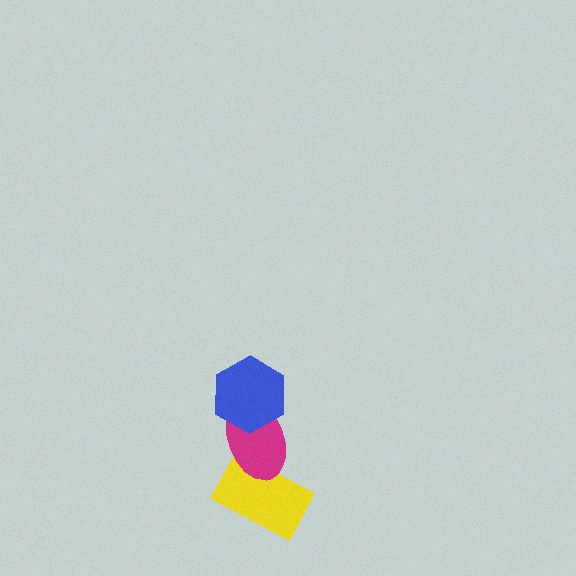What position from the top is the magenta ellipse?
The magenta ellipse is 2nd from the top.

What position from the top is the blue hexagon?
The blue hexagon is 1st from the top.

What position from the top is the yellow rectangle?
The yellow rectangle is 3rd from the top.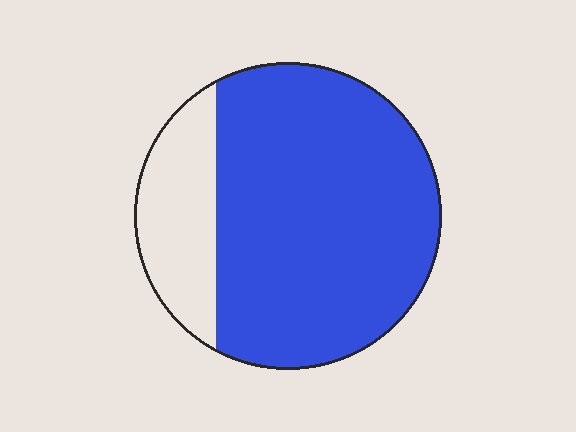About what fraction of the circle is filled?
About four fifths (4/5).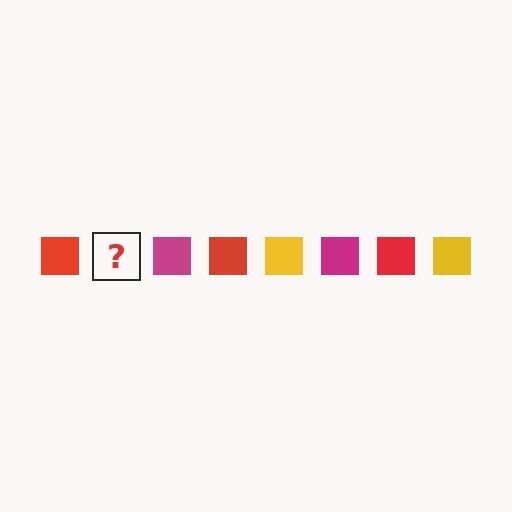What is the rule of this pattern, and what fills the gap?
The rule is that the pattern cycles through red, yellow, magenta squares. The gap should be filled with a yellow square.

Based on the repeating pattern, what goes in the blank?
The blank should be a yellow square.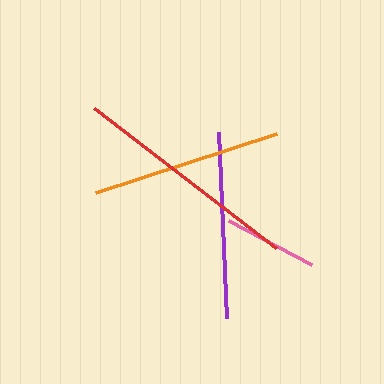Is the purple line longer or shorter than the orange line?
The orange line is longer than the purple line.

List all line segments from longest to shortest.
From longest to shortest: red, orange, purple, pink.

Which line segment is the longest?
The red line is the longest at approximately 230 pixels.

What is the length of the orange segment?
The orange segment is approximately 191 pixels long.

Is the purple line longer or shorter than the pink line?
The purple line is longer than the pink line.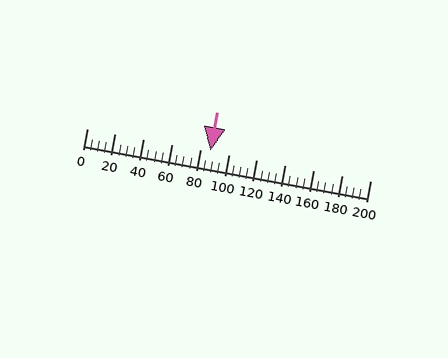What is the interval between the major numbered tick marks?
The major tick marks are spaced 20 units apart.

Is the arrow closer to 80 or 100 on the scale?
The arrow is closer to 80.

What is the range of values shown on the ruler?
The ruler shows values from 0 to 200.